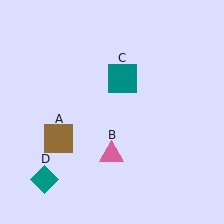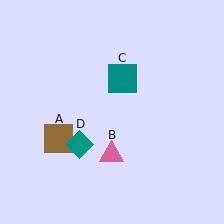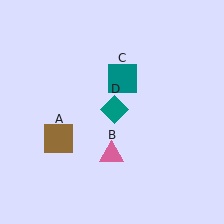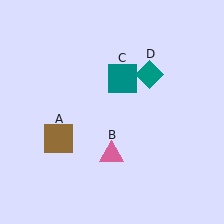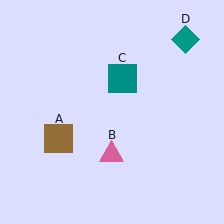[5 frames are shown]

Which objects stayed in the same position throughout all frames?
Brown square (object A) and pink triangle (object B) and teal square (object C) remained stationary.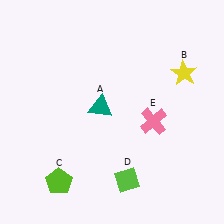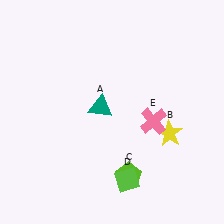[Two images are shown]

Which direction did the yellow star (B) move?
The yellow star (B) moved down.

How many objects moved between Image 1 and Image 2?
2 objects moved between the two images.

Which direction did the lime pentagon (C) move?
The lime pentagon (C) moved right.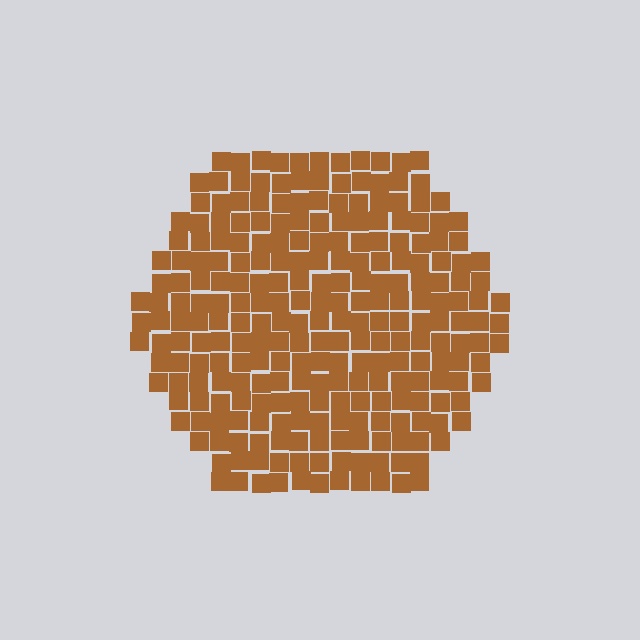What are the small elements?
The small elements are squares.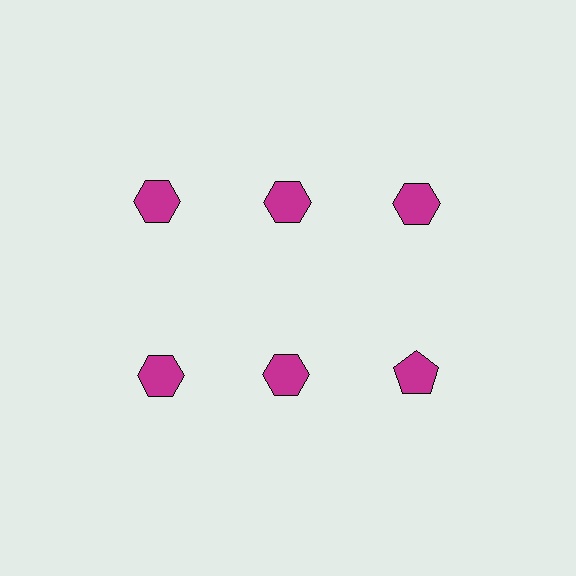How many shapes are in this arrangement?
There are 6 shapes arranged in a grid pattern.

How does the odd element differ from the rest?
It has a different shape: pentagon instead of hexagon.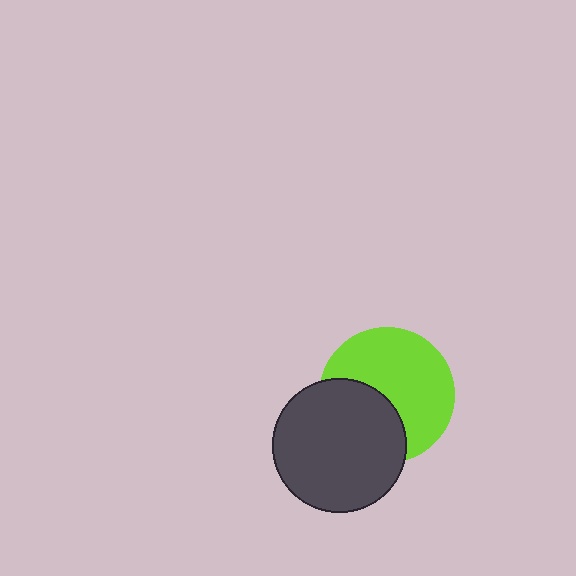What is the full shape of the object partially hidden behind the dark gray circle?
The partially hidden object is a lime circle.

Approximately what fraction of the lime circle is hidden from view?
Roughly 38% of the lime circle is hidden behind the dark gray circle.